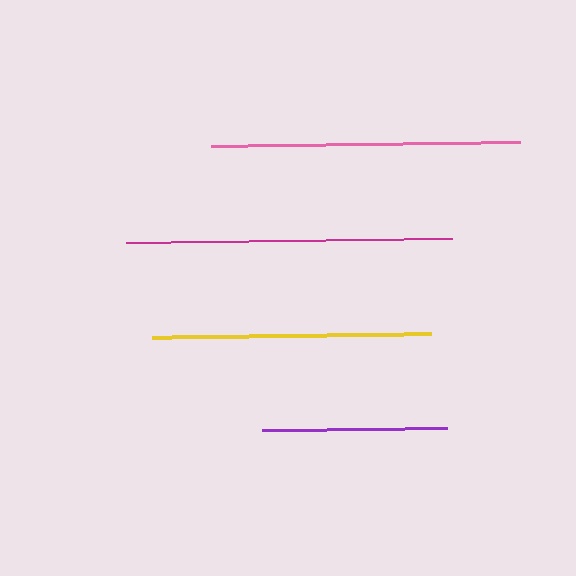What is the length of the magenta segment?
The magenta segment is approximately 326 pixels long.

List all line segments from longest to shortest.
From longest to shortest: magenta, pink, yellow, purple.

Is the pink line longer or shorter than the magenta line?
The magenta line is longer than the pink line.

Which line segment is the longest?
The magenta line is the longest at approximately 326 pixels.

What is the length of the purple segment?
The purple segment is approximately 185 pixels long.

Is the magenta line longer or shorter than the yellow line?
The magenta line is longer than the yellow line.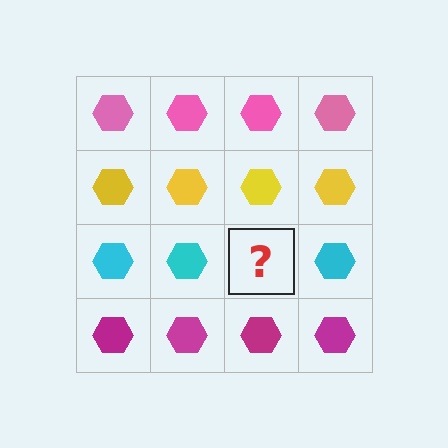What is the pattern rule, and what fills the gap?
The rule is that each row has a consistent color. The gap should be filled with a cyan hexagon.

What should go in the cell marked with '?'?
The missing cell should contain a cyan hexagon.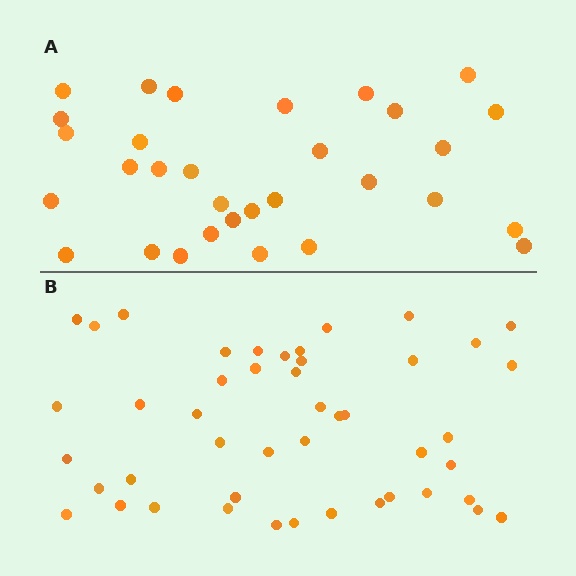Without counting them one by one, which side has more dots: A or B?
Region B (the bottom region) has more dots.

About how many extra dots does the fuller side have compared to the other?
Region B has approximately 15 more dots than region A.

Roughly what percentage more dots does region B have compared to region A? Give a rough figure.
About 50% more.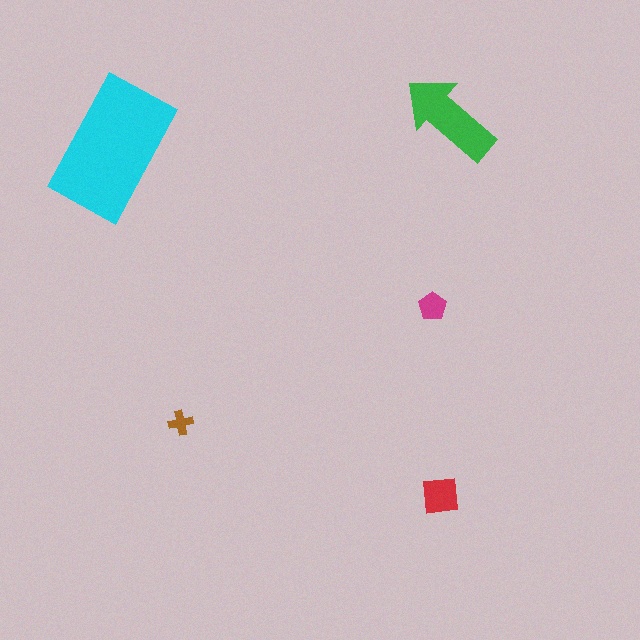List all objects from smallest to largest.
The brown cross, the magenta pentagon, the red square, the green arrow, the cyan rectangle.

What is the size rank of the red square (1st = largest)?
3rd.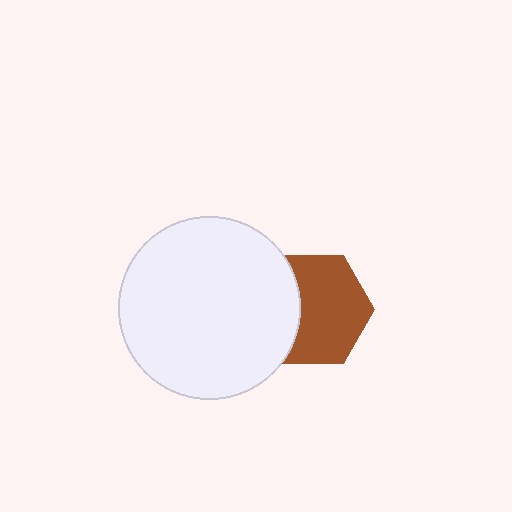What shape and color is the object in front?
The object in front is a white circle.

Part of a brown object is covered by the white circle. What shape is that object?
It is a hexagon.